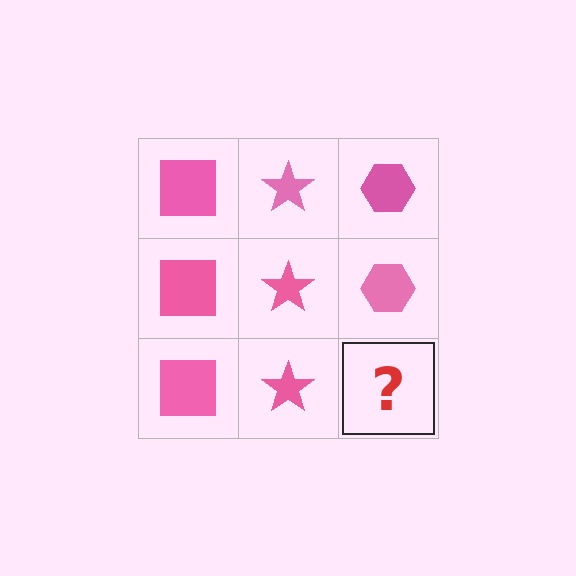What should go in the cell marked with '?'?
The missing cell should contain a pink hexagon.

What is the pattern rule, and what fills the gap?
The rule is that each column has a consistent shape. The gap should be filled with a pink hexagon.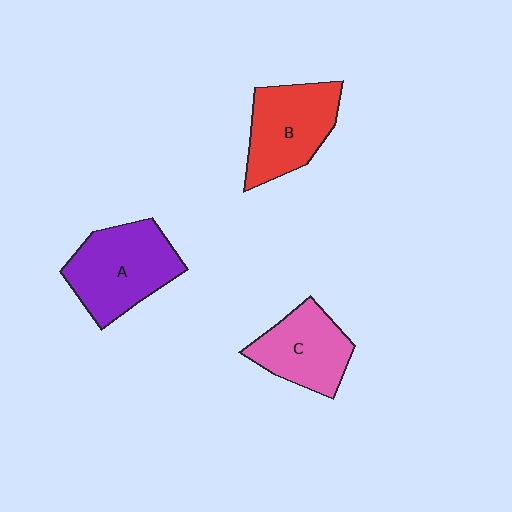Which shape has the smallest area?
Shape C (pink).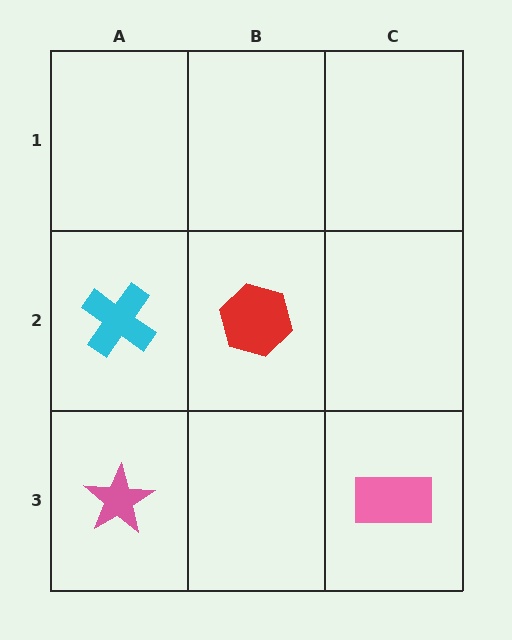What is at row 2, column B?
A red hexagon.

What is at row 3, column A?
A pink star.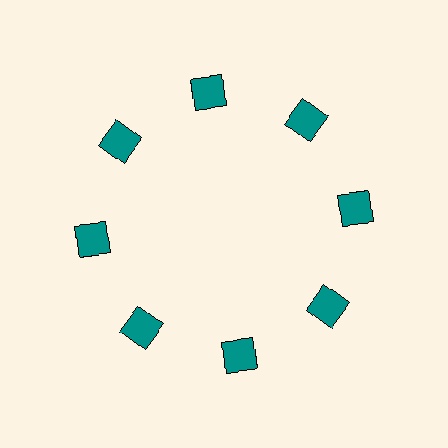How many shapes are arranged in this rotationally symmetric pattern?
There are 8 shapes, arranged in 8 groups of 1.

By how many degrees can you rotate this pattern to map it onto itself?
The pattern maps onto itself every 45 degrees of rotation.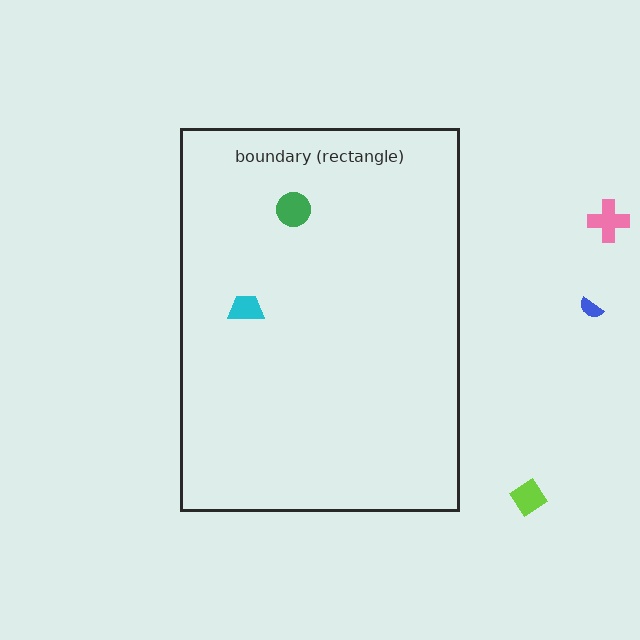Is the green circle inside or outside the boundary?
Inside.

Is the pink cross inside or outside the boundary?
Outside.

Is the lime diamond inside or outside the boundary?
Outside.